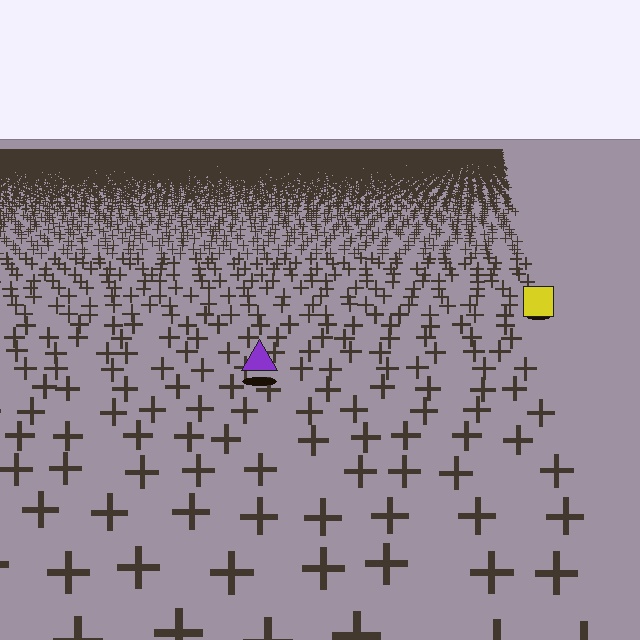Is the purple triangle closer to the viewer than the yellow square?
Yes. The purple triangle is closer — you can tell from the texture gradient: the ground texture is coarser near it.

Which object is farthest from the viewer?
The yellow square is farthest from the viewer. It appears smaller and the ground texture around it is denser.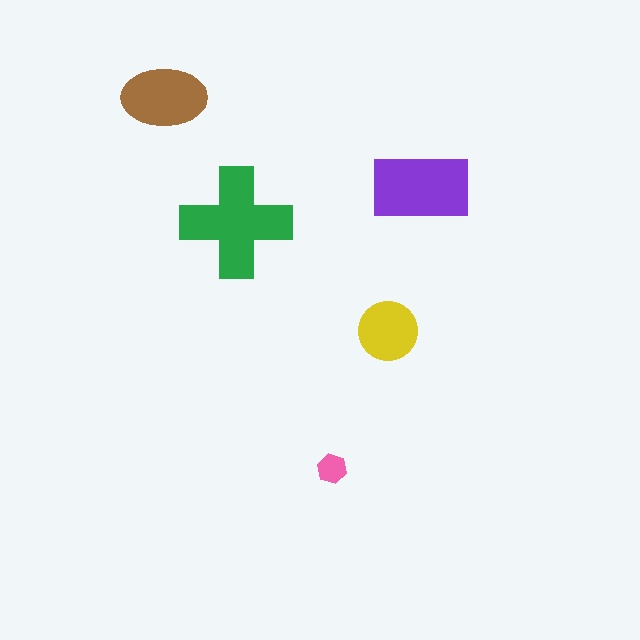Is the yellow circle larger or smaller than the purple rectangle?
Smaller.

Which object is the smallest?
The pink hexagon.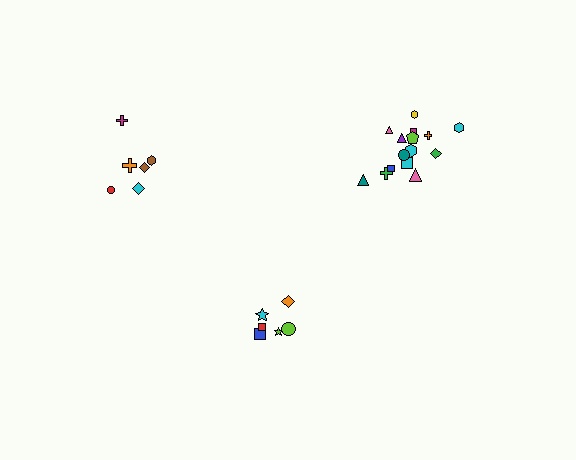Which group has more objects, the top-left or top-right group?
The top-right group.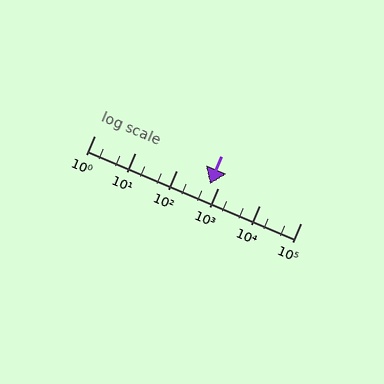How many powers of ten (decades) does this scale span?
The scale spans 5 decades, from 1 to 100000.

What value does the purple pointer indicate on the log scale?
The pointer indicates approximately 630.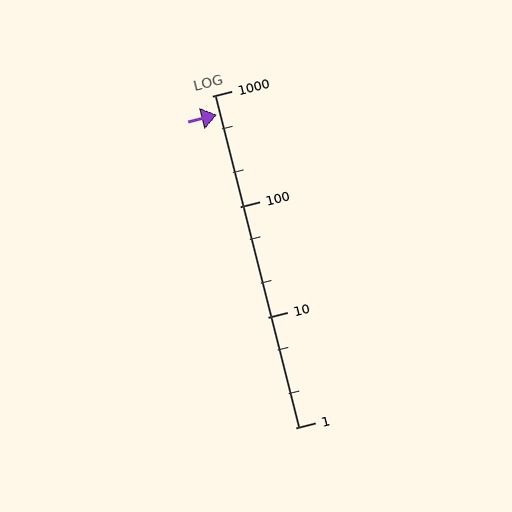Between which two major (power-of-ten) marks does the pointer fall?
The pointer is between 100 and 1000.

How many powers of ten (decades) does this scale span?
The scale spans 3 decades, from 1 to 1000.